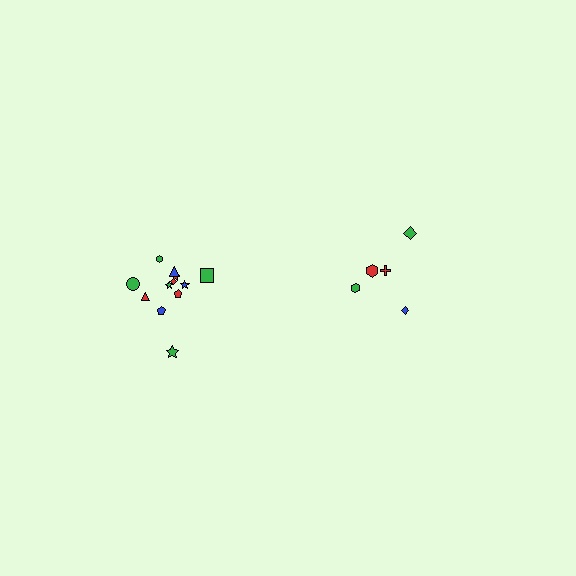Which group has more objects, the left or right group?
The left group.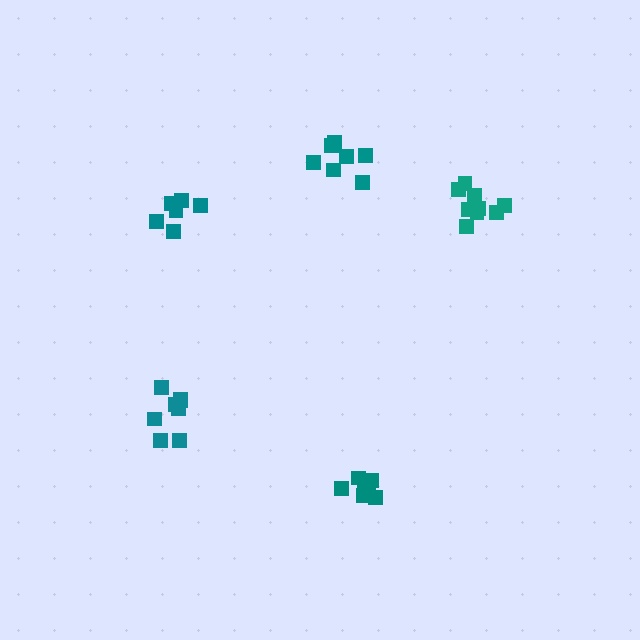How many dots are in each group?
Group 1: 7 dots, Group 2: 8 dots, Group 3: 10 dots, Group 4: 6 dots, Group 5: 7 dots (38 total).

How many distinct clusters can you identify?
There are 5 distinct clusters.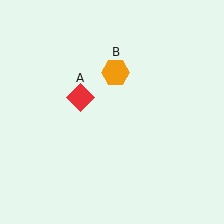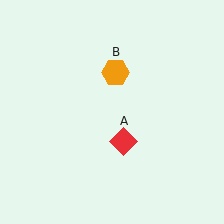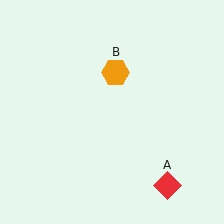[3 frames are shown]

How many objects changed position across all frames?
1 object changed position: red diamond (object A).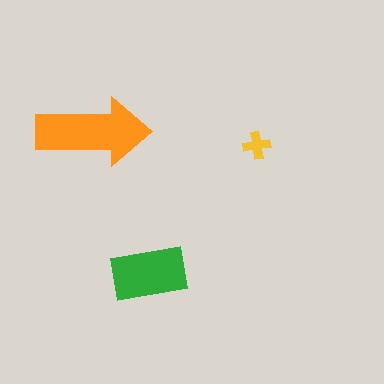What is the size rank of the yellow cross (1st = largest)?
3rd.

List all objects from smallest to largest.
The yellow cross, the green rectangle, the orange arrow.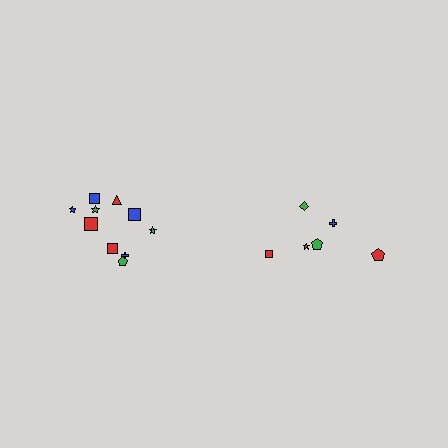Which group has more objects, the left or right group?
The left group.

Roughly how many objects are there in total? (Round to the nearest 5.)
Roughly 15 objects in total.